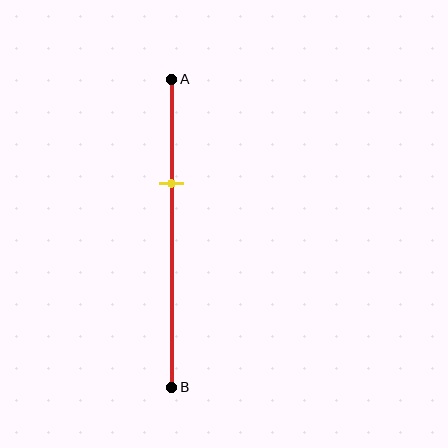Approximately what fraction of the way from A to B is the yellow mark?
The yellow mark is approximately 35% of the way from A to B.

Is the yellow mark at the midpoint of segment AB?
No, the mark is at about 35% from A, not at the 50% midpoint.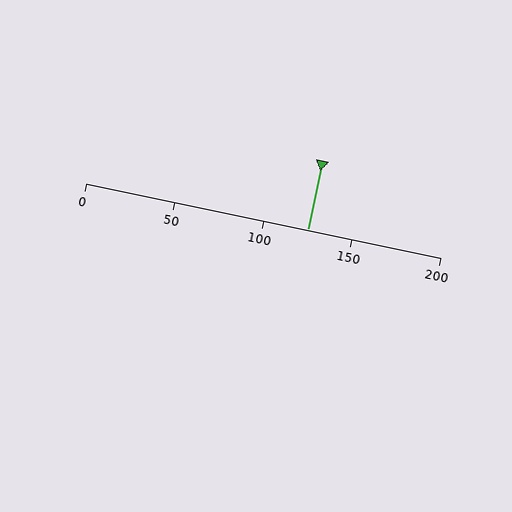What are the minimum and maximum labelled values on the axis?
The axis runs from 0 to 200.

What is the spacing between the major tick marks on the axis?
The major ticks are spaced 50 apart.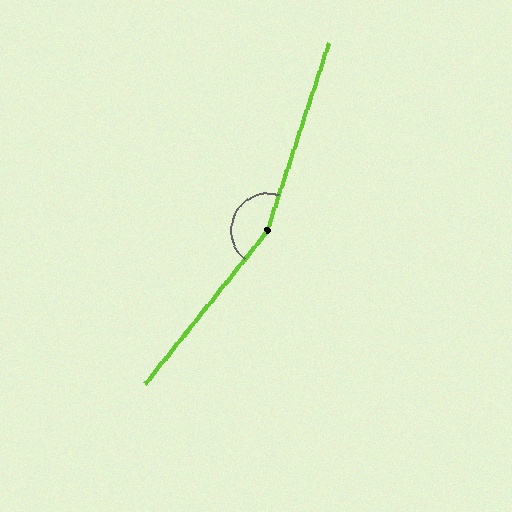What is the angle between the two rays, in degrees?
Approximately 160 degrees.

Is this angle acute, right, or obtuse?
It is obtuse.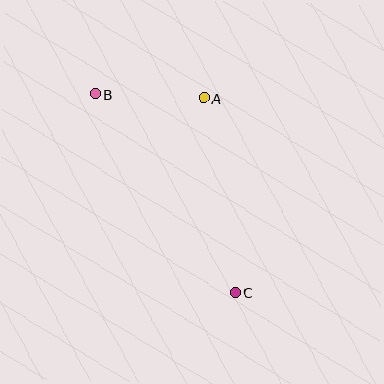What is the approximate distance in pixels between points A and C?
The distance between A and C is approximately 197 pixels.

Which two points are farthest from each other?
Points B and C are farthest from each other.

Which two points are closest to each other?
Points A and B are closest to each other.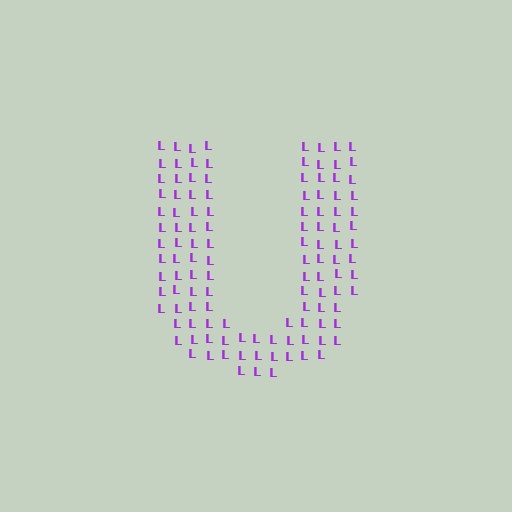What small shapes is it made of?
It is made of small letter L's.